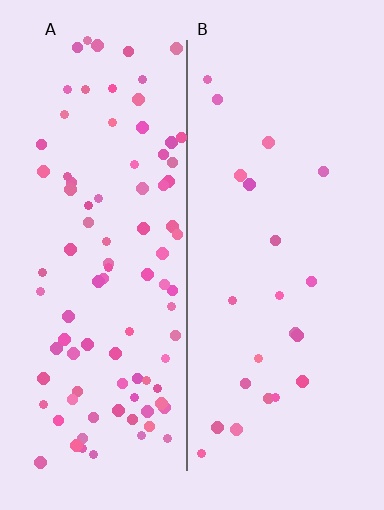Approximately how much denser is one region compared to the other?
Approximately 4.2× — region A over region B.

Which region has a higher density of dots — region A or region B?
A (the left).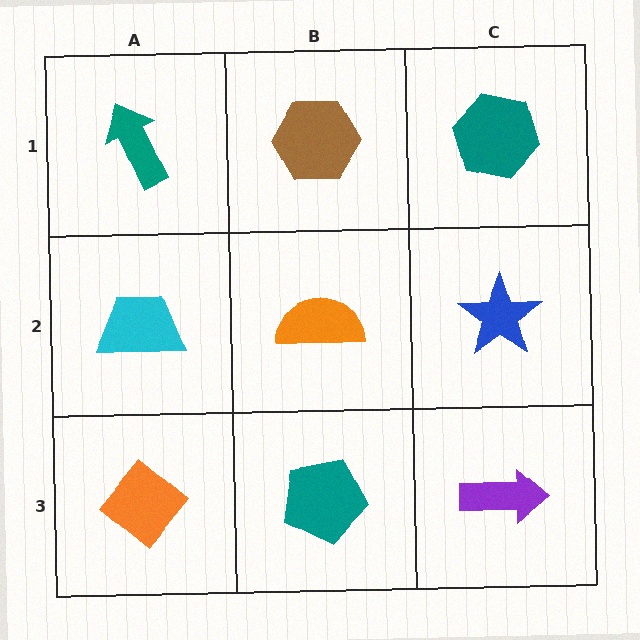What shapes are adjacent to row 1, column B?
An orange semicircle (row 2, column B), a teal arrow (row 1, column A), a teal hexagon (row 1, column C).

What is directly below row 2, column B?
A teal pentagon.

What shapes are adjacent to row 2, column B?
A brown hexagon (row 1, column B), a teal pentagon (row 3, column B), a cyan trapezoid (row 2, column A), a blue star (row 2, column C).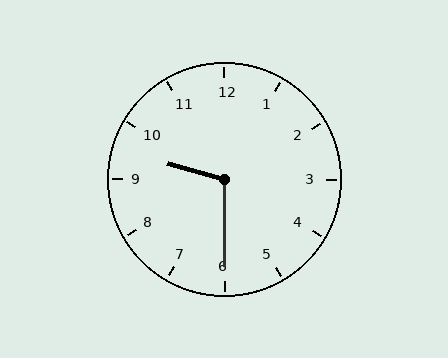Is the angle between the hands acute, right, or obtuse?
It is obtuse.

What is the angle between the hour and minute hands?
Approximately 105 degrees.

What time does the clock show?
9:30.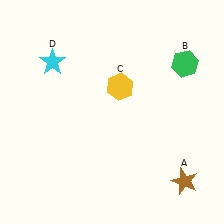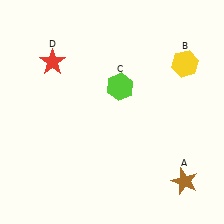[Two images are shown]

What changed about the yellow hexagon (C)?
In Image 1, C is yellow. In Image 2, it changed to lime.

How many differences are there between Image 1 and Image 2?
There are 3 differences between the two images.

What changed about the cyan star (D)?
In Image 1, D is cyan. In Image 2, it changed to red.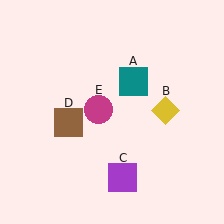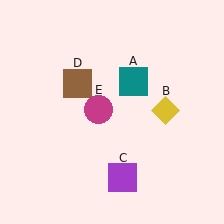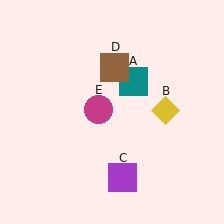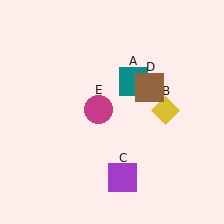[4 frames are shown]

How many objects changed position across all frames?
1 object changed position: brown square (object D).